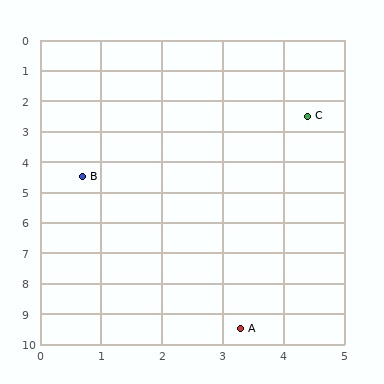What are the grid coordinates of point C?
Point C is at approximately (4.4, 2.5).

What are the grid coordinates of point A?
Point A is at approximately (3.3, 9.5).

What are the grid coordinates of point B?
Point B is at approximately (0.7, 4.5).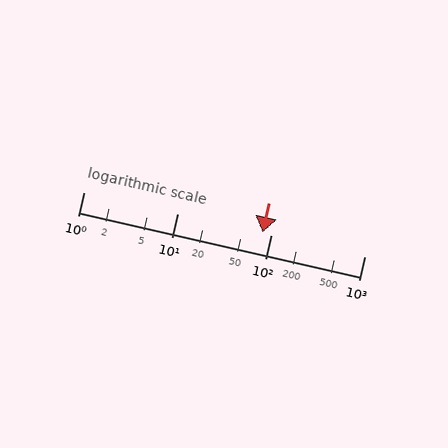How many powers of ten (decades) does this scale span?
The scale spans 3 decades, from 1 to 1000.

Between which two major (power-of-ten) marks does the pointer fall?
The pointer is between 10 and 100.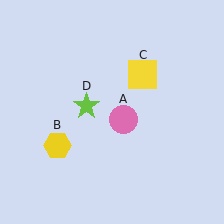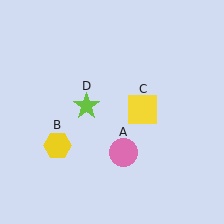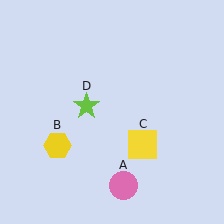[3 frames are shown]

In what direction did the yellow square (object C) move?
The yellow square (object C) moved down.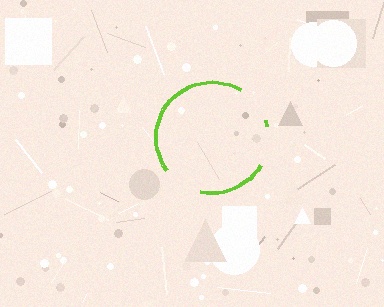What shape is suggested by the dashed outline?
The dashed outline suggests a circle.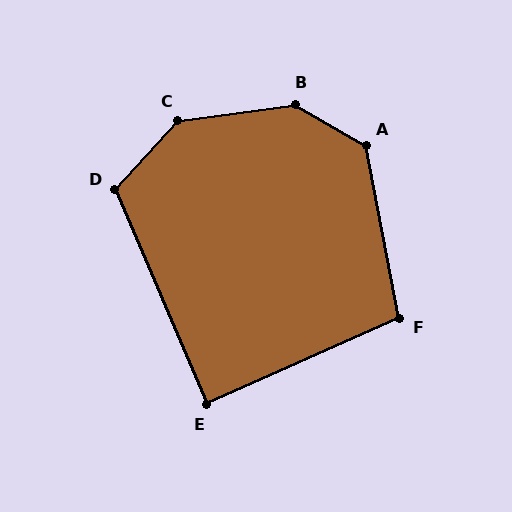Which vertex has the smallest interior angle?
E, at approximately 89 degrees.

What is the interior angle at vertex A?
Approximately 130 degrees (obtuse).